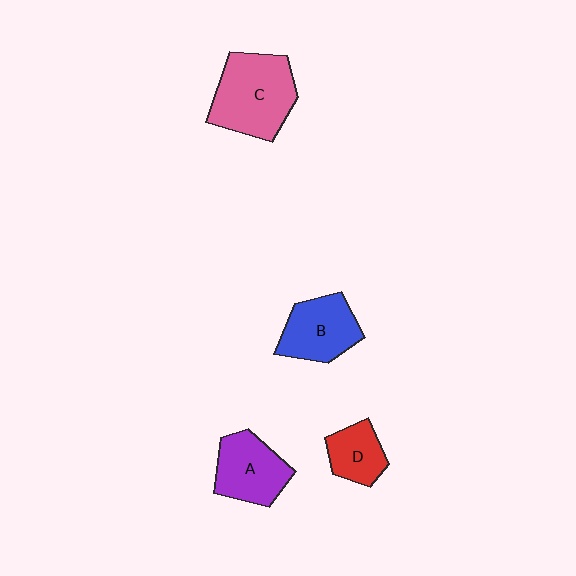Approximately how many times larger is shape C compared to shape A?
Approximately 1.4 times.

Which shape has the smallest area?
Shape D (red).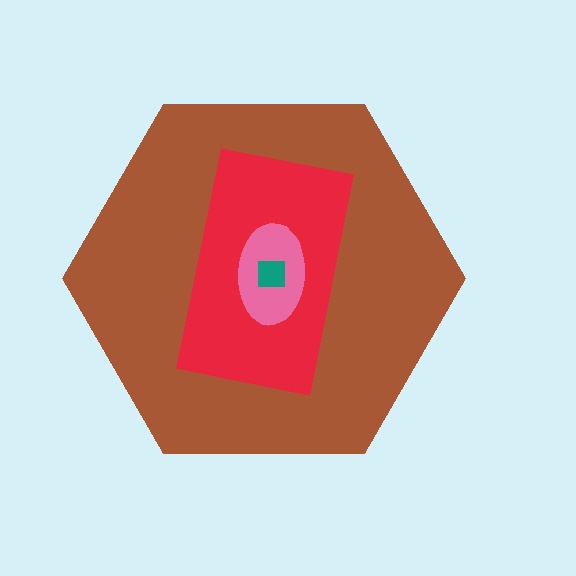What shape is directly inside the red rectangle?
The pink ellipse.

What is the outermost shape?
The brown hexagon.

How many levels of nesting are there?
4.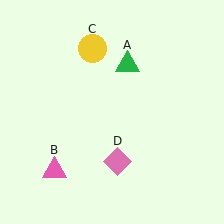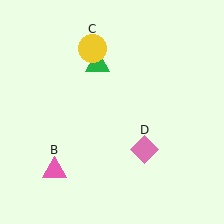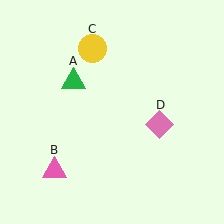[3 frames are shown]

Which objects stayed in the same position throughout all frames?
Pink triangle (object B) and yellow circle (object C) remained stationary.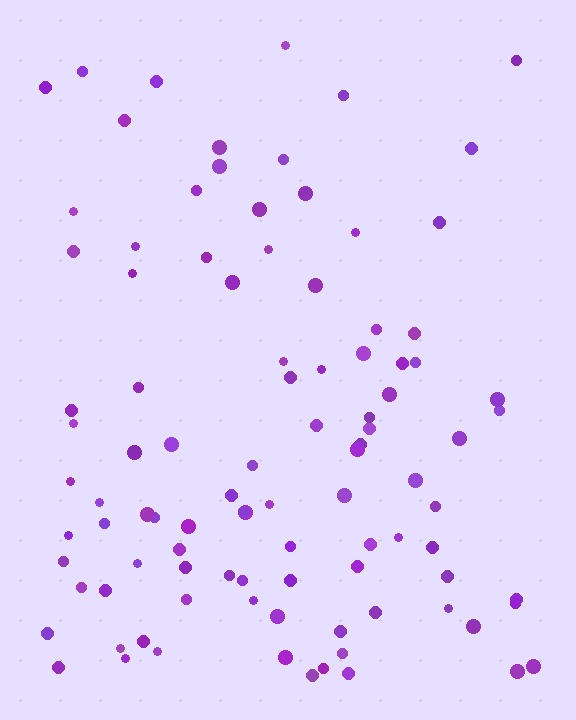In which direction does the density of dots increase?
From top to bottom, with the bottom side densest.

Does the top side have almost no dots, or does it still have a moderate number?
Still a moderate number, just noticeably fewer than the bottom.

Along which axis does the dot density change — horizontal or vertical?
Vertical.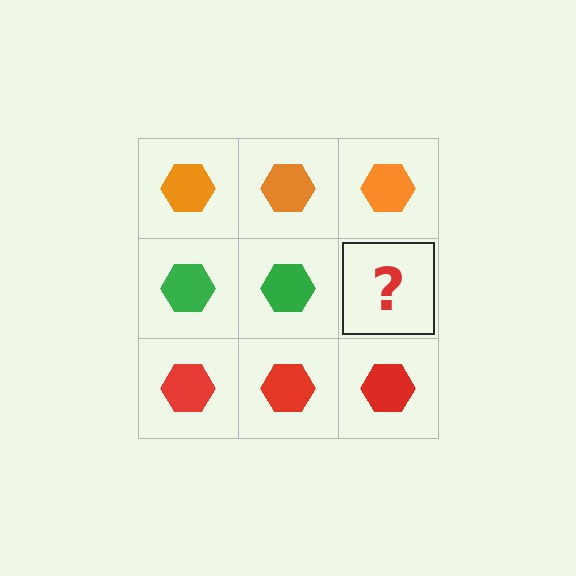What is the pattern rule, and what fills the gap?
The rule is that each row has a consistent color. The gap should be filled with a green hexagon.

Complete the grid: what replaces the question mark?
The question mark should be replaced with a green hexagon.